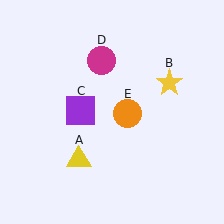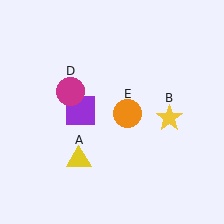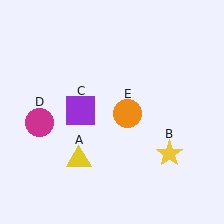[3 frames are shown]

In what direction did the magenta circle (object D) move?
The magenta circle (object D) moved down and to the left.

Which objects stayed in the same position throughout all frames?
Yellow triangle (object A) and purple square (object C) and orange circle (object E) remained stationary.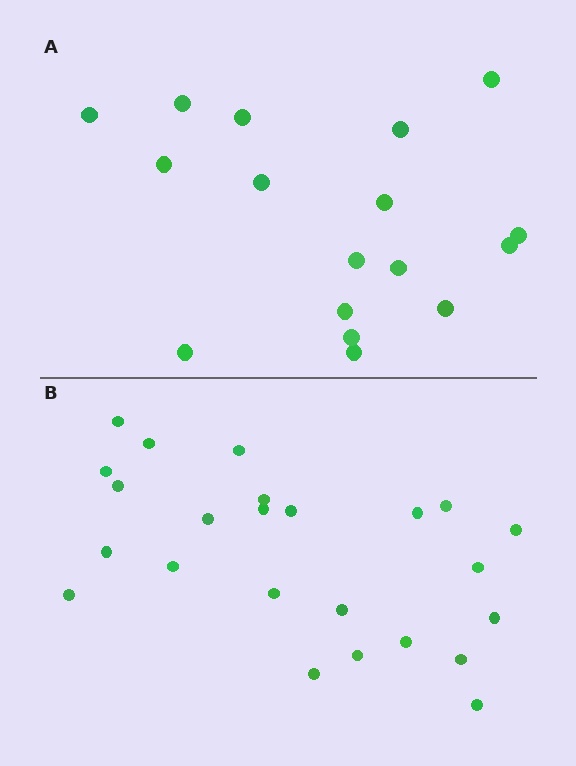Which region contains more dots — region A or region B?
Region B (the bottom region) has more dots.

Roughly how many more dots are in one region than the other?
Region B has roughly 8 or so more dots than region A.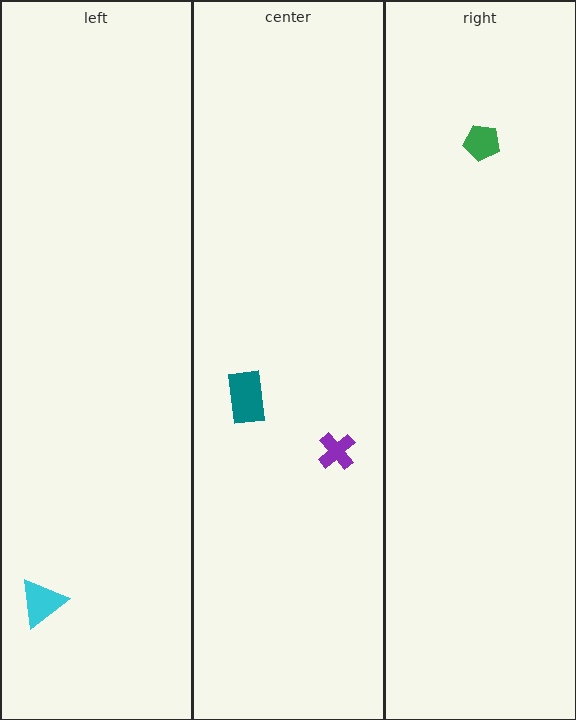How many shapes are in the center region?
2.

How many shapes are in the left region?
1.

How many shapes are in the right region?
1.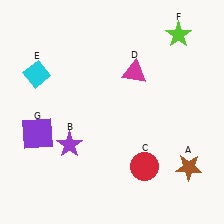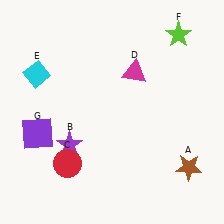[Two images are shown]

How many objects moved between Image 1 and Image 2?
1 object moved between the two images.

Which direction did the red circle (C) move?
The red circle (C) moved left.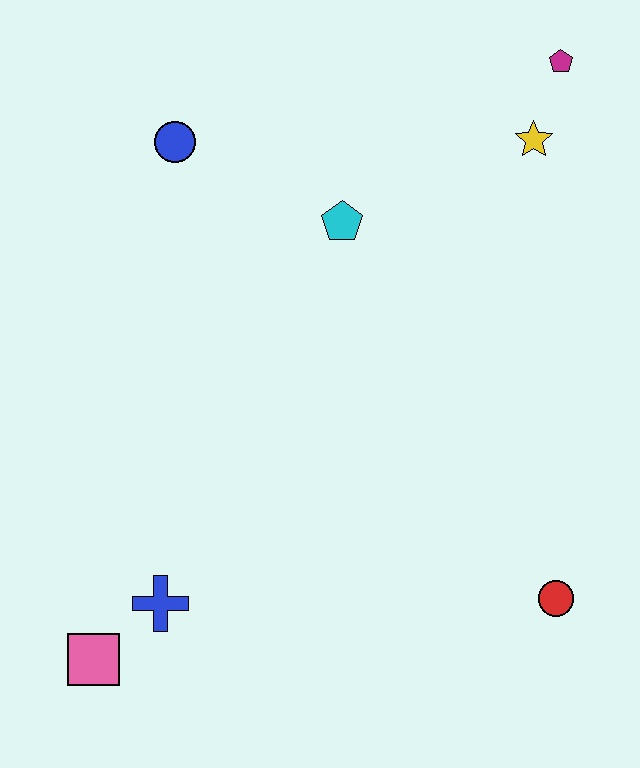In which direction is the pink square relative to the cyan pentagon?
The pink square is below the cyan pentagon.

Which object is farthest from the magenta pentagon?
The pink square is farthest from the magenta pentagon.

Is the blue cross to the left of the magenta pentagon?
Yes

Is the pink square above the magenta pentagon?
No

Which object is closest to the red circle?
The blue cross is closest to the red circle.